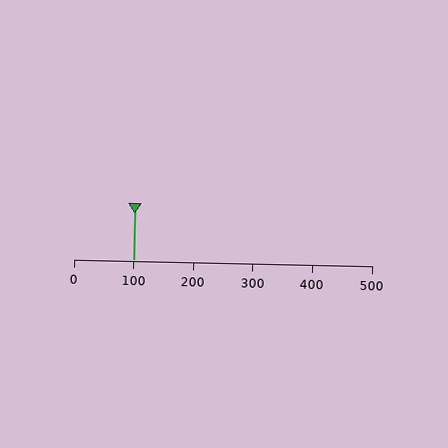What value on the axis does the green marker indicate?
The marker indicates approximately 100.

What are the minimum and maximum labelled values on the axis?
The axis runs from 0 to 500.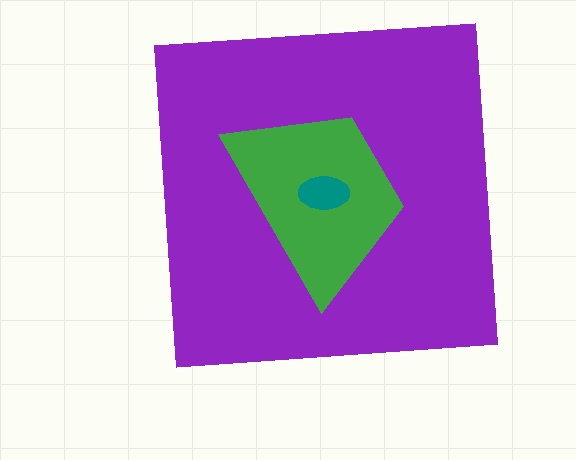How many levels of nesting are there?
3.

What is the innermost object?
The teal ellipse.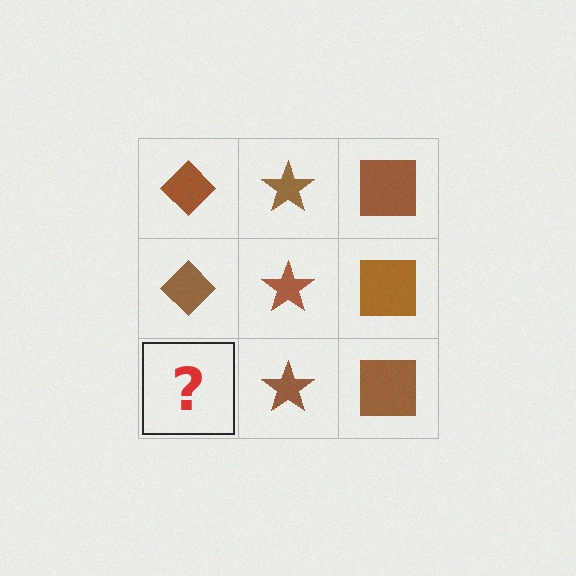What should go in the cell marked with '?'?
The missing cell should contain a brown diamond.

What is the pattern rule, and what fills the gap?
The rule is that each column has a consistent shape. The gap should be filled with a brown diamond.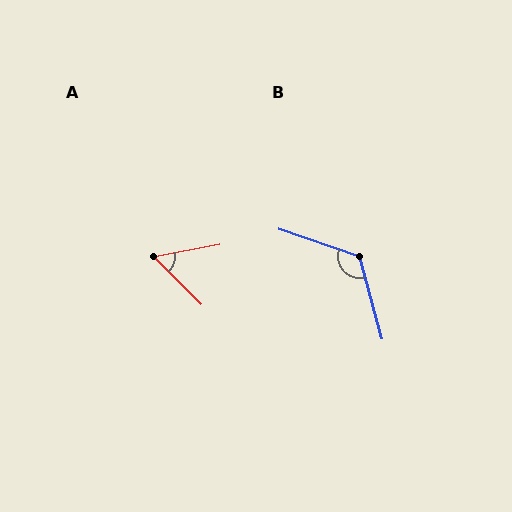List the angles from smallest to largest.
A (56°), B (124°).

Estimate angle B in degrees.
Approximately 124 degrees.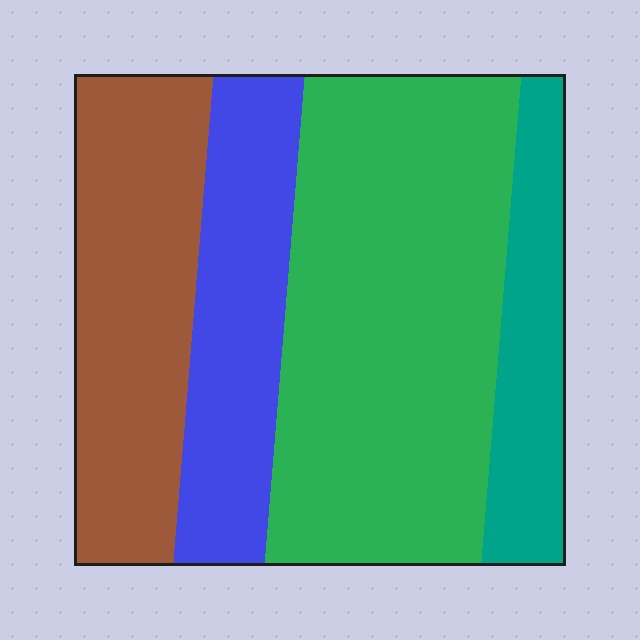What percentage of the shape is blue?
Blue covers around 20% of the shape.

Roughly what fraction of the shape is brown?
Brown takes up about one quarter (1/4) of the shape.